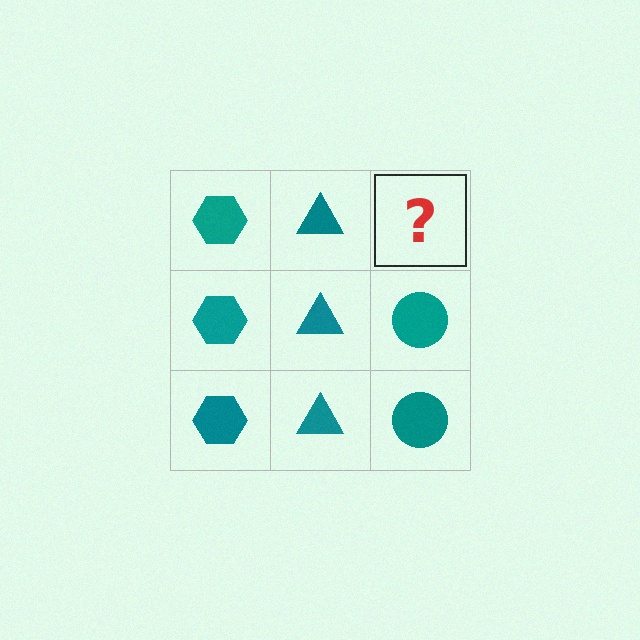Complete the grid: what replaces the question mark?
The question mark should be replaced with a teal circle.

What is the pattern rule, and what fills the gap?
The rule is that each column has a consistent shape. The gap should be filled with a teal circle.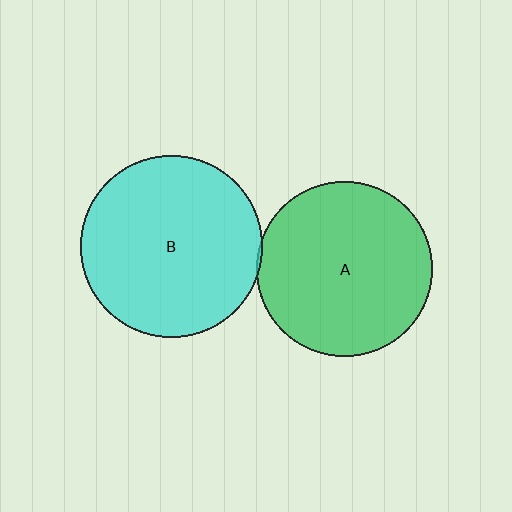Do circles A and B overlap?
Yes.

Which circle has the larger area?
Circle B (cyan).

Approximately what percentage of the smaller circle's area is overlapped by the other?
Approximately 5%.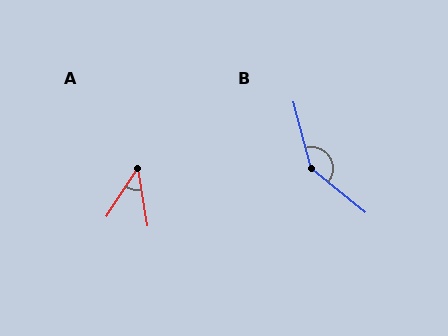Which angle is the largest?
B, at approximately 144 degrees.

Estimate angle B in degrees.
Approximately 144 degrees.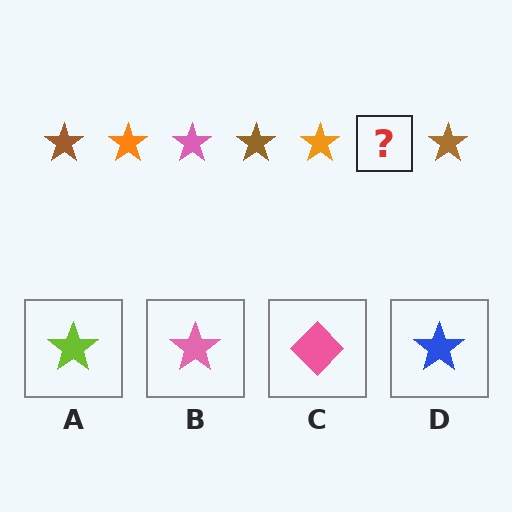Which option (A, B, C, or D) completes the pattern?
B.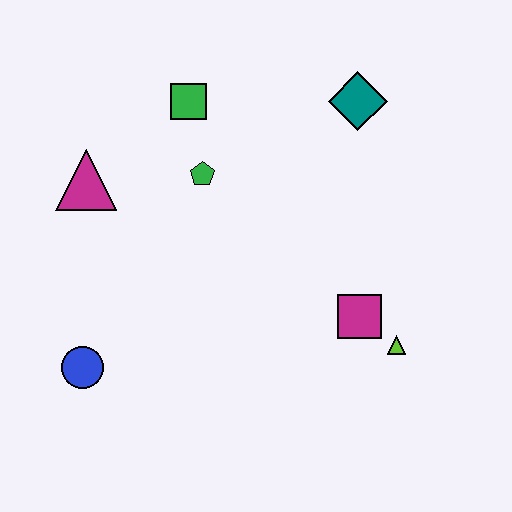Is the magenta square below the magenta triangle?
Yes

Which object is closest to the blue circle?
The magenta triangle is closest to the blue circle.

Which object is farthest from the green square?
The lime triangle is farthest from the green square.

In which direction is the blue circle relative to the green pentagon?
The blue circle is below the green pentagon.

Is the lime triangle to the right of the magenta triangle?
Yes